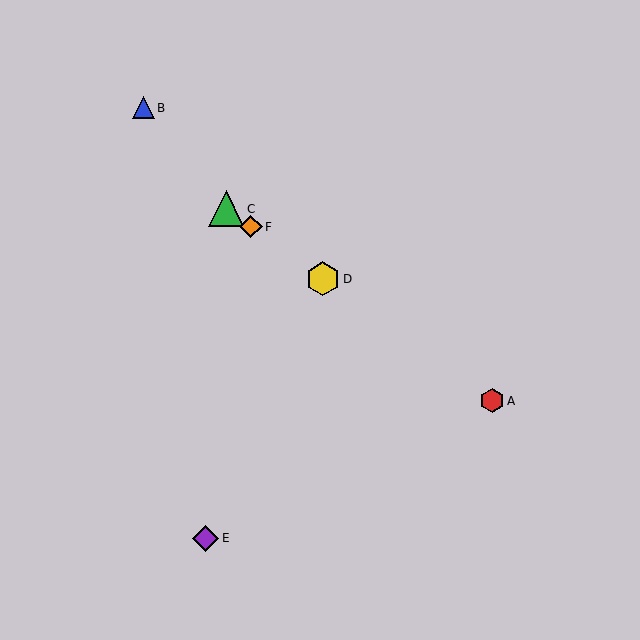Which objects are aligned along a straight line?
Objects A, C, D, F are aligned along a straight line.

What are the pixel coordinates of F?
Object F is at (251, 227).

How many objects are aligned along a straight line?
4 objects (A, C, D, F) are aligned along a straight line.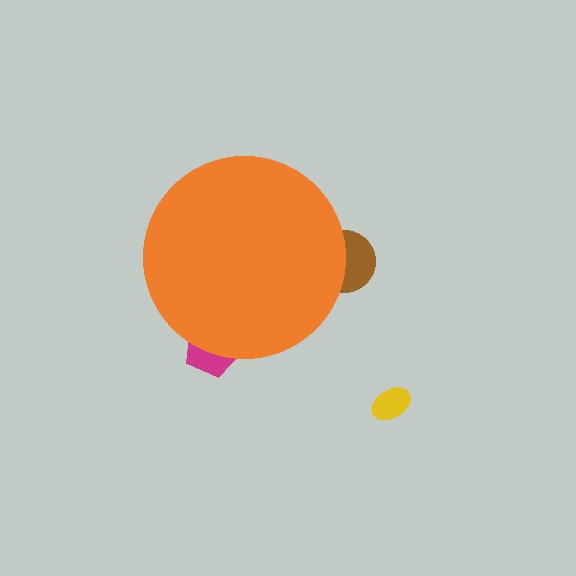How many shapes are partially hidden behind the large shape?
2 shapes are partially hidden.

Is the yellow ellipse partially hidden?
No, the yellow ellipse is fully visible.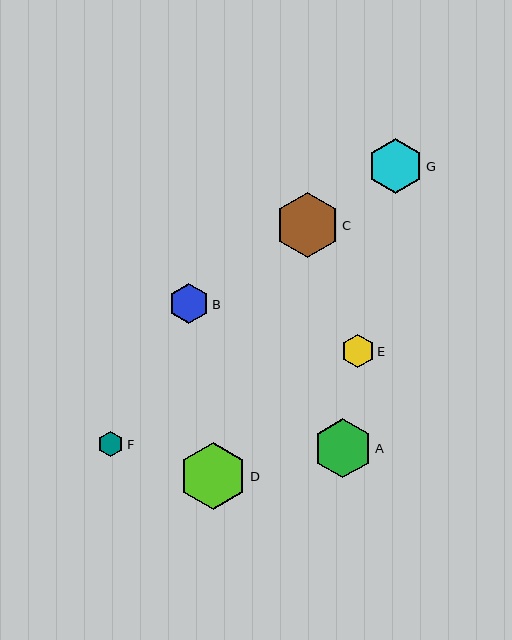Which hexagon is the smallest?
Hexagon F is the smallest with a size of approximately 26 pixels.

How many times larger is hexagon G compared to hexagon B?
Hexagon G is approximately 1.4 times the size of hexagon B.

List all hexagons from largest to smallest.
From largest to smallest: D, C, A, G, B, E, F.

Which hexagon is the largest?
Hexagon D is the largest with a size of approximately 67 pixels.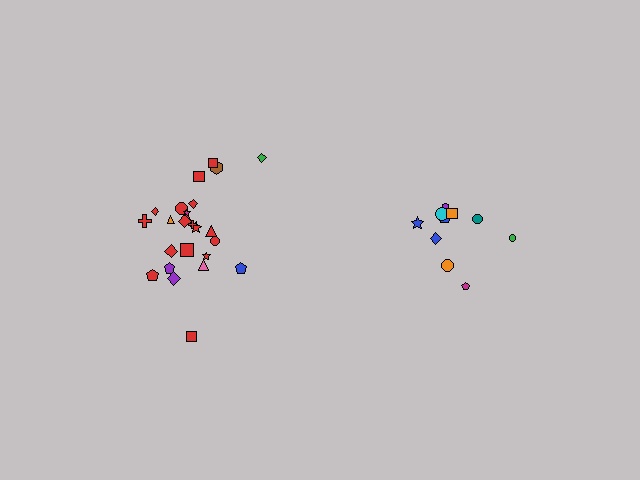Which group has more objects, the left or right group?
The left group.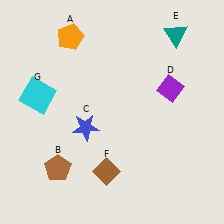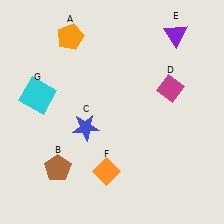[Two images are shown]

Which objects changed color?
D changed from purple to magenta. E changed from teal to purple. F changed from brown to orange.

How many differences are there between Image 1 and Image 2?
There are 3 differences between the two images.